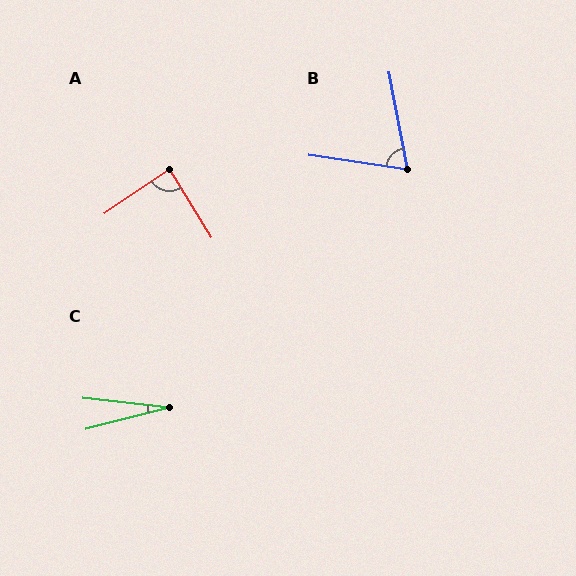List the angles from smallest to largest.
C (21°), B (71°), A (87°).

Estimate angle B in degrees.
Approximately 71 degrees.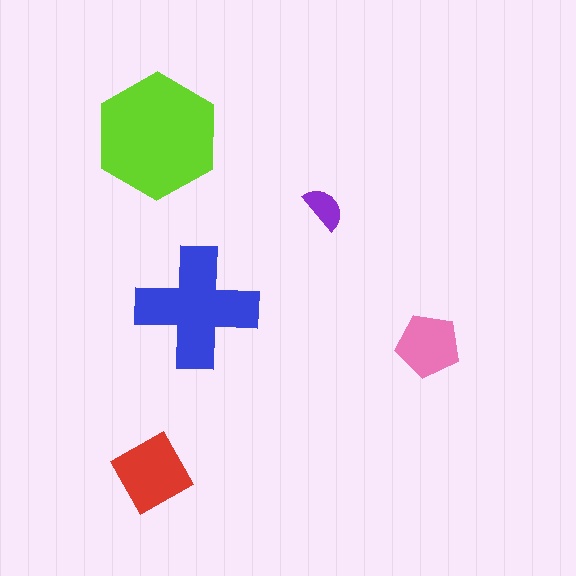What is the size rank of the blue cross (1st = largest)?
2nd.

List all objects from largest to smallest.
The lime hexagon, the blue cross, the red square, the pink pentagon, the purple semicircle.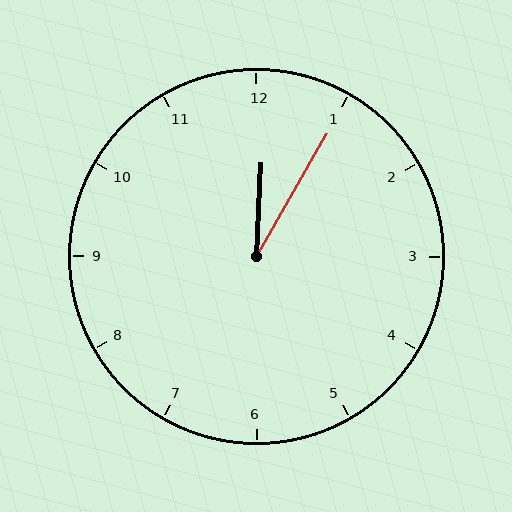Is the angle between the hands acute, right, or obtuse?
It is acute.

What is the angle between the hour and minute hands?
Approximately 28 degrees.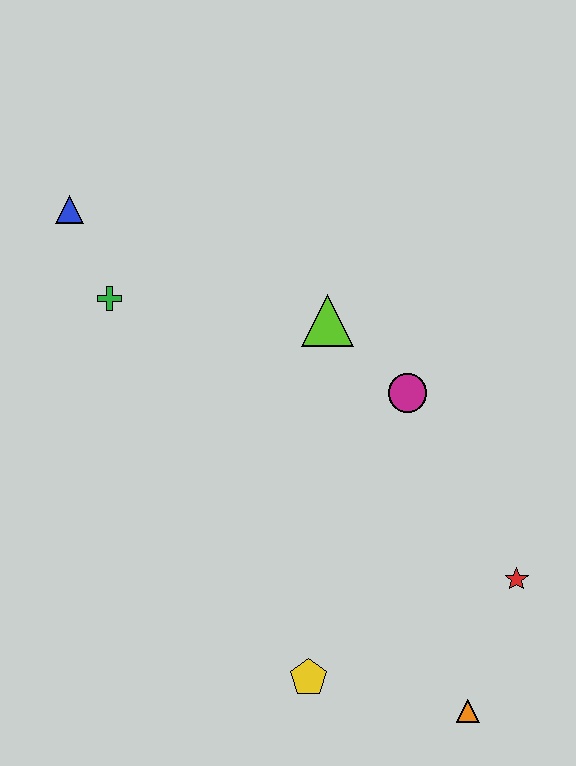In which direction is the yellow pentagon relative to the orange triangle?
The yellow pentagon is to the left of the orange triangle.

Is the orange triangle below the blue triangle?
Yes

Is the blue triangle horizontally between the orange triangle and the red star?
No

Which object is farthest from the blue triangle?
The orange triangle is farthest from the blue triangle.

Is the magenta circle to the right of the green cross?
Yes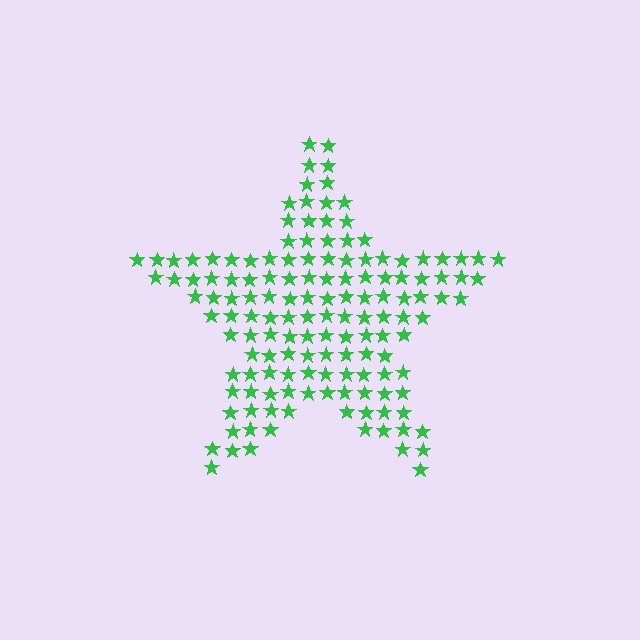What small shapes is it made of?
It is made of small stars.